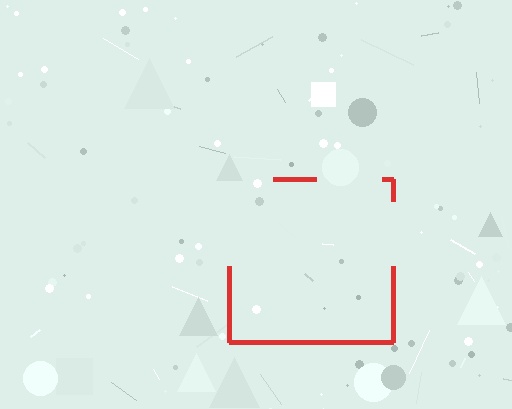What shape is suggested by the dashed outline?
The dashed outline suggests a square.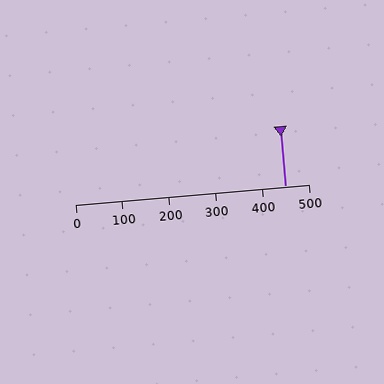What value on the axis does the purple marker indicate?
The marker indicates approximately 450.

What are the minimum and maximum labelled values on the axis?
The axis runs from 0 to 500.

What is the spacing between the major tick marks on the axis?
The major ticks are spaced 100 apart.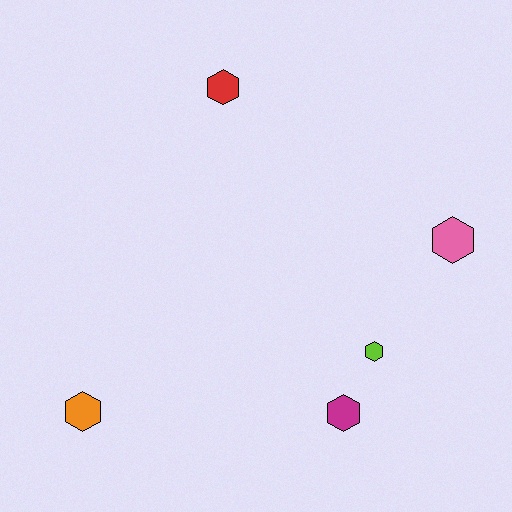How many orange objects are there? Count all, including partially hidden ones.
There is 1 orange object.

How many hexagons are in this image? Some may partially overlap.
There are 5 hexagons.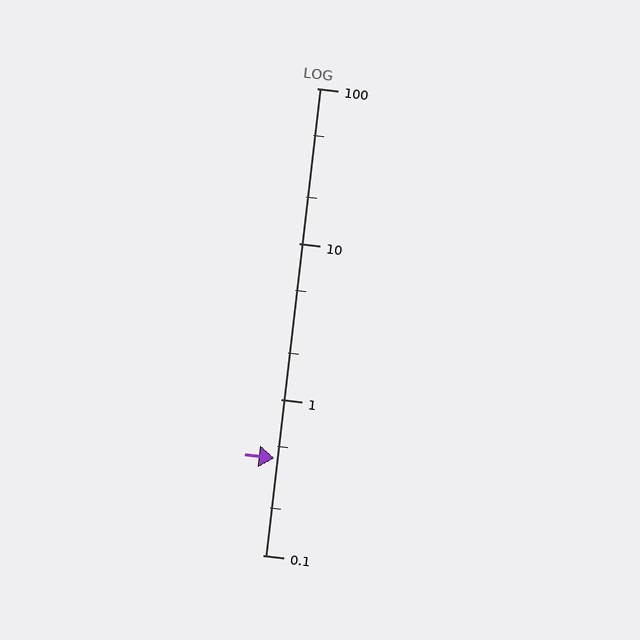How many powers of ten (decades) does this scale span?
The scale spans 3 decades, from 0.1 to 100.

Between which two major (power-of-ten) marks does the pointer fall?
The pointer is between 0.1 and 1.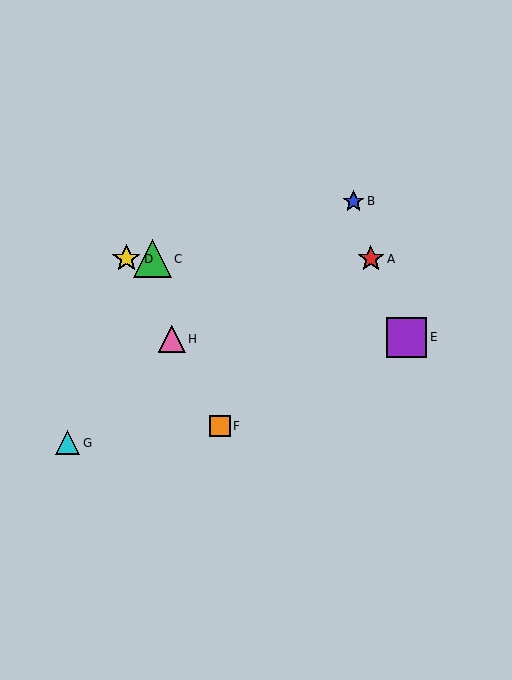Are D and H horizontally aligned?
No, D is at y≈259 and H is at y≈339.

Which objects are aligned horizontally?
Objects A, C, D are aligned horizontally.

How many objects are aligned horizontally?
3 objects (A, C, D) are aligned horizontally.